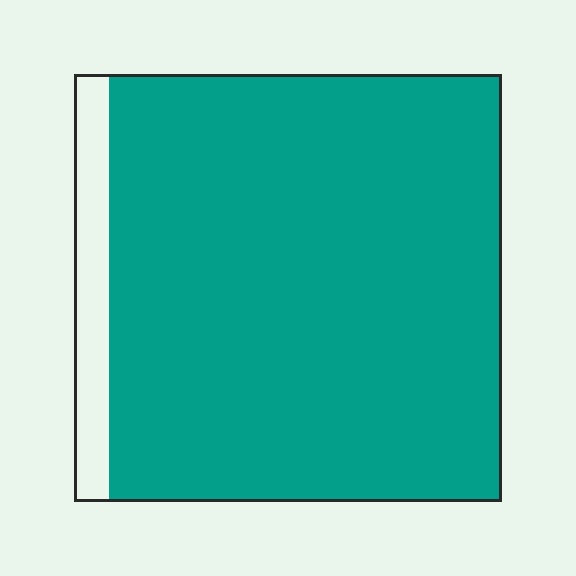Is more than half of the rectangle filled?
Yes.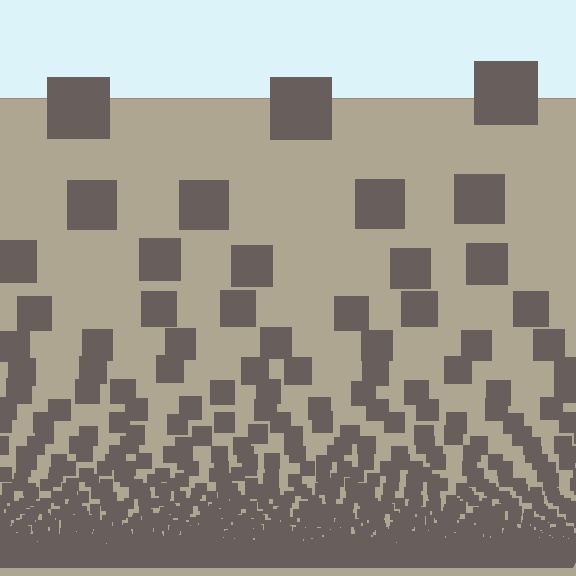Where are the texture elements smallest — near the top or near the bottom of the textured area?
Near the bottom.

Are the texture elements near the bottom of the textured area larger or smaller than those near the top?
Smaller. The gradient is inverted — elements near the bottom are smaller and denser.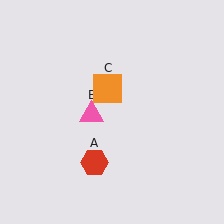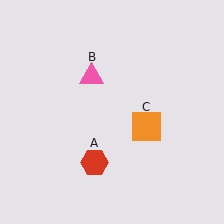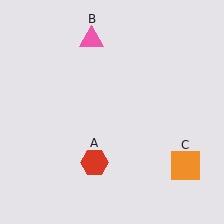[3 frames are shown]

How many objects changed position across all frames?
2 objects changed position: pink triangle (object B), orange square (object C).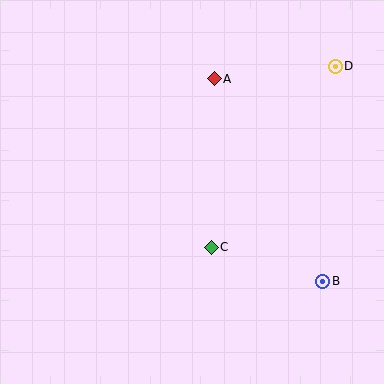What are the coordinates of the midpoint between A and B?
The midpoint between A and B is at (269, 180).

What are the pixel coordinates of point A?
Point A is at (214, 79).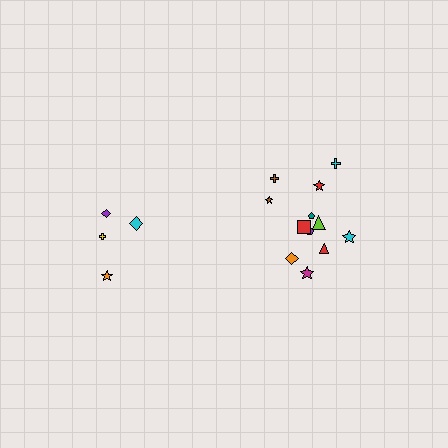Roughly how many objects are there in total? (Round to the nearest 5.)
Roughly 15 objects in total.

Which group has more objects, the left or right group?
The right group.